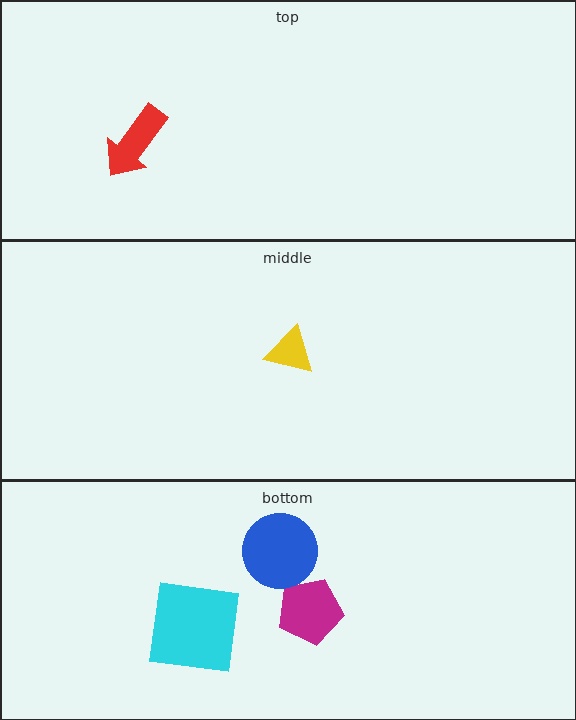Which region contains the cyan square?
The bottom region.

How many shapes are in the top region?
1.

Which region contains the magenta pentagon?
The bottom region.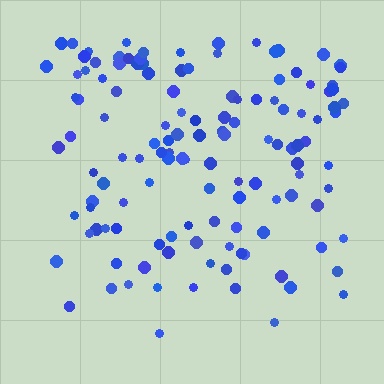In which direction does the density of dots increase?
From bottom to top, with the top side densest.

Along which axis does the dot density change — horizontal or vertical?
Vertical.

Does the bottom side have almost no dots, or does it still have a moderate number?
Still a moderate number, just noticeably fewer than the top.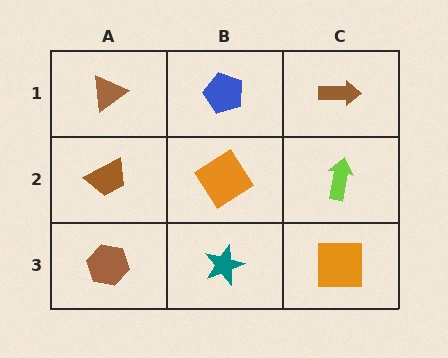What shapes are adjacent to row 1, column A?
A brown trapezoid (row 2, column A), a blue pentagon (row 1, column B).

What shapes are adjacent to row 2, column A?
A brown triangle (row 1, column A), a brown hexagon (row 3, column A), an orange diamond (row 2, column B).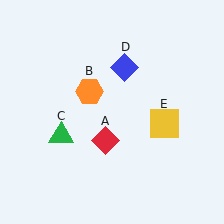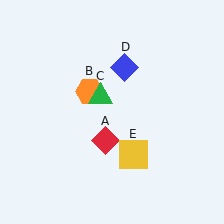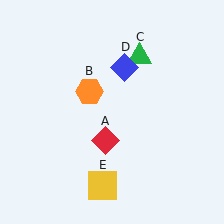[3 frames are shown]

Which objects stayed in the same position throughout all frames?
Red diamond (object A) and orange hexagon (object B) and blue diamond (object D) remained stationary.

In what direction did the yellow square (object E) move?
The yellow square (object E) moved down and to the left.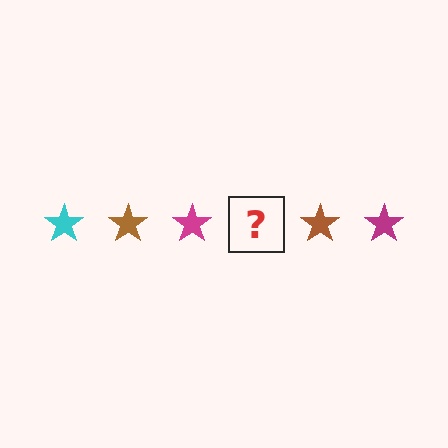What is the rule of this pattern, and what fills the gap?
The rule is that the pattern cycles through cyan, brown, magenta stars. The gap should be filled with a cyan star.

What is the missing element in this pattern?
The missing element is a cyan star.